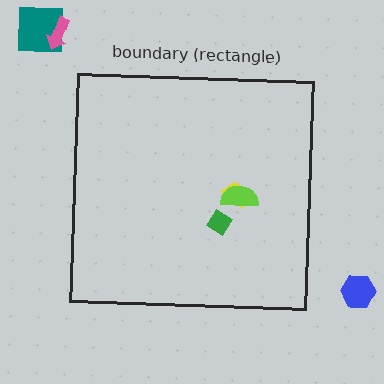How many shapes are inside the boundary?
3 inside, 3 outside.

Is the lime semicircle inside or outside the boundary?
Inside.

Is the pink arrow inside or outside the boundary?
Outside.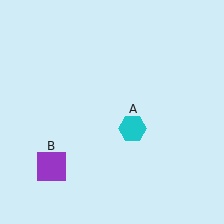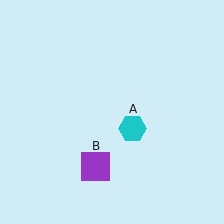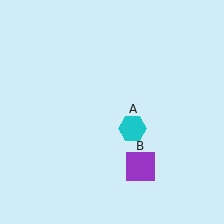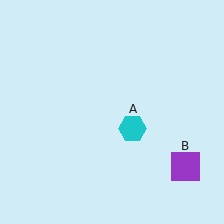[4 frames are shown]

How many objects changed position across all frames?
1 object changed position: purple square (object B).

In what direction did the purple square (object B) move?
The purple square (object B) moved right.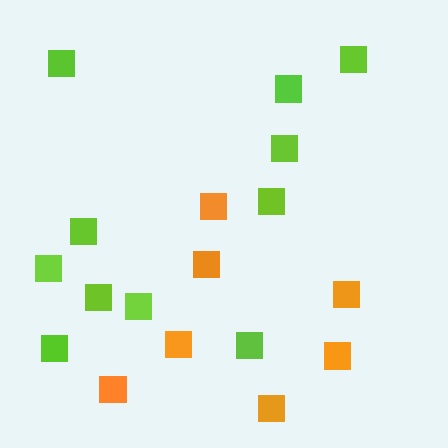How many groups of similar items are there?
There are 2 groups: one group of orange squares (7) and one group of lime squares (11).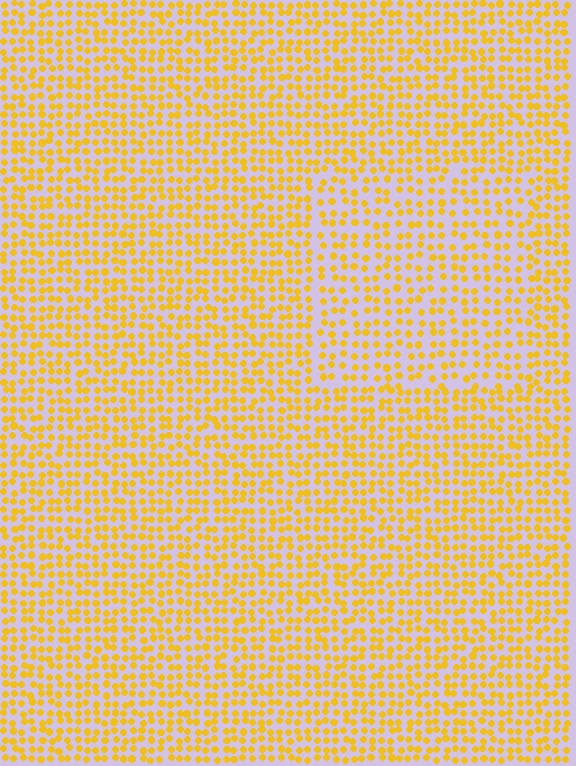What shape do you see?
I see a rectangle.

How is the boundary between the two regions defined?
The boundary is defined by a change in element density (approximately 1.4x ratio). All elements are the same color, size, and shape.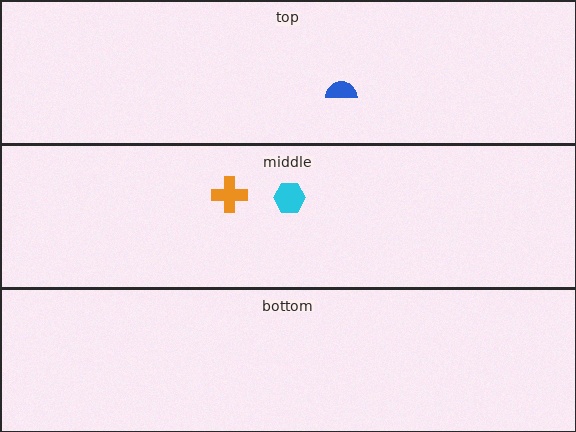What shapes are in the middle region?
The cyan hexagon, the orange cross.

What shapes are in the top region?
The blue semicircle.